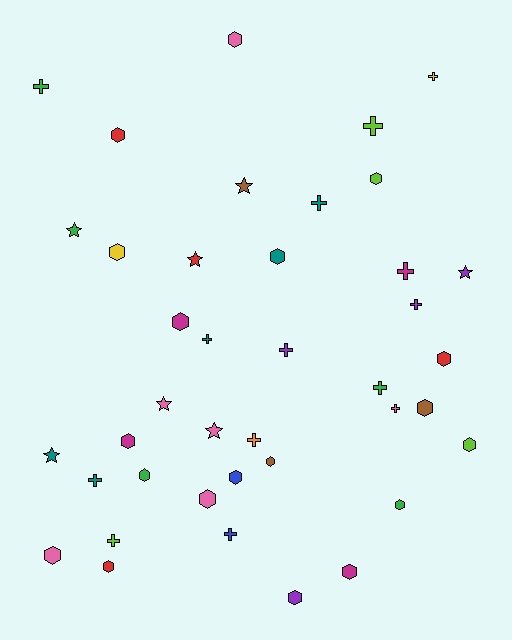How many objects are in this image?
There are 40 objects.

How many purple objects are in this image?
There are 4 purple objects.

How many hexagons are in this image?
There are 19 hexagons.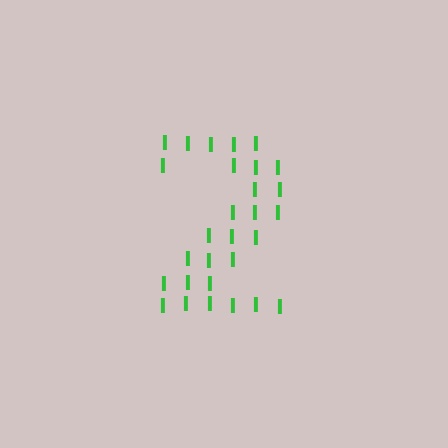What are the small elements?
The small elements are letter I's.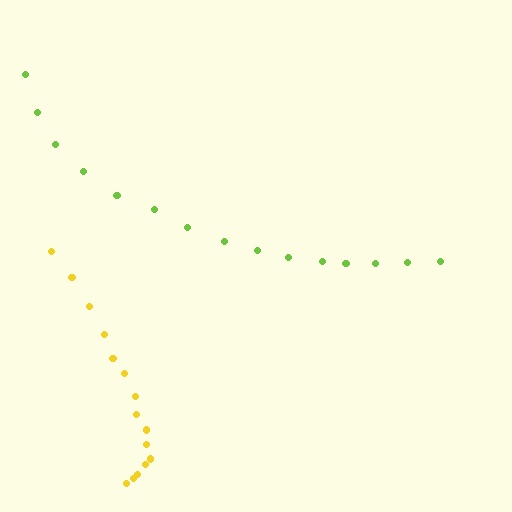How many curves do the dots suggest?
There are 2 distinct paths.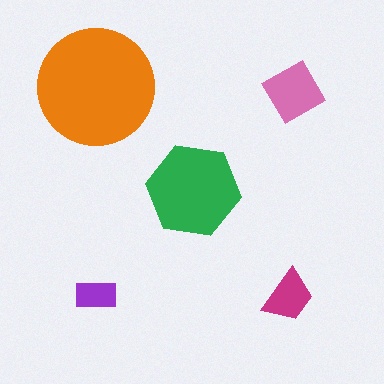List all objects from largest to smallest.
The orange circle, the green hexagon, the pink diamond, the magenta trapezoid, the purple rectangle.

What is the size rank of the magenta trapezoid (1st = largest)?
4th.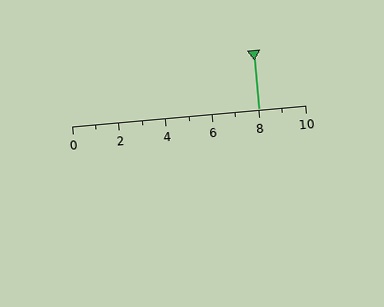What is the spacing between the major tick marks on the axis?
The major ticks are spaced 2 apart.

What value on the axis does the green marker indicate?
The marker indicates approximately 8.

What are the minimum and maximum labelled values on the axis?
The axis runs from 0 to 10.